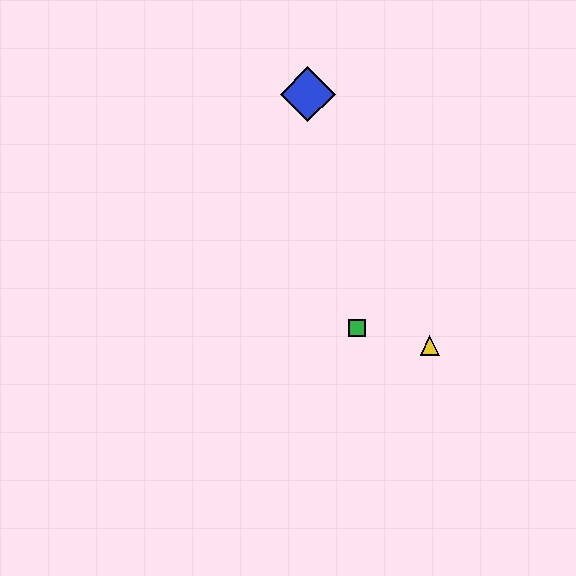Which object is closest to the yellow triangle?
The green square is closest to the yellow triangle.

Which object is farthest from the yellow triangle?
The blue diamond is farthest from the yellow triangle.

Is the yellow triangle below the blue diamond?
Yes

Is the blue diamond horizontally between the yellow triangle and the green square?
No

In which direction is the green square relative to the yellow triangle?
The green square is to the left of the yellow triangle.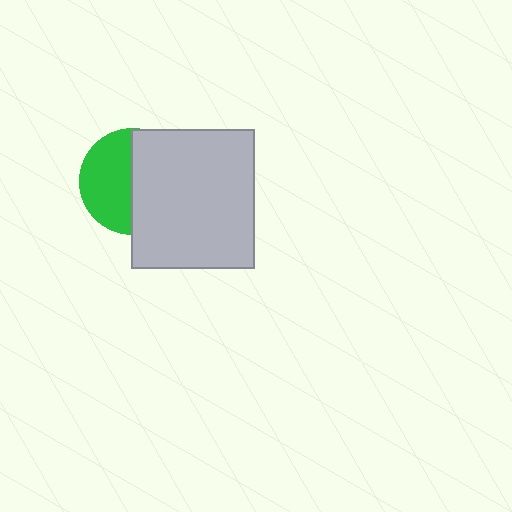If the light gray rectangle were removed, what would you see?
You would see the complete green circle.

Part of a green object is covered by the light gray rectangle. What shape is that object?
It is a circle.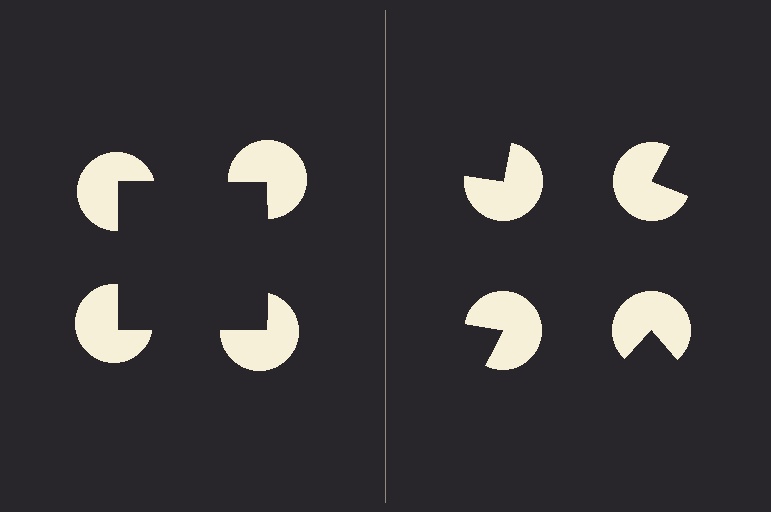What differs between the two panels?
The pac-man discs are positioned identically on both sides; only the wedge orientations differ. On the left they align to a square; on the right they are misaligned.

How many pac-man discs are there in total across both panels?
8 — 4 on each side.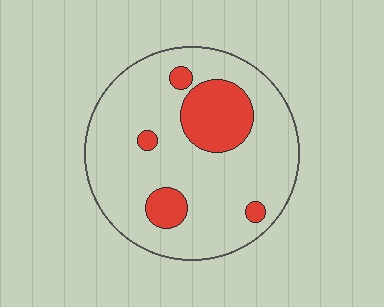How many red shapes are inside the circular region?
5.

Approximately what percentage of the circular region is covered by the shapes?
Approximately 20%.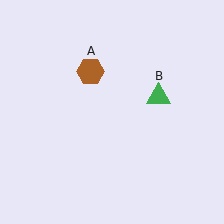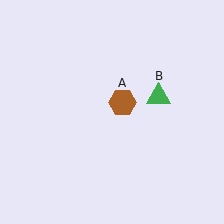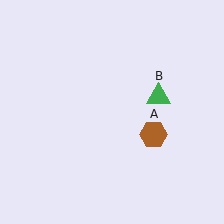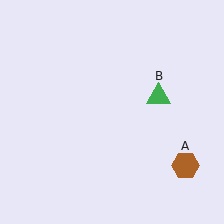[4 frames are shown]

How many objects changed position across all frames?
1 object changed position: brown hexagon (object A).